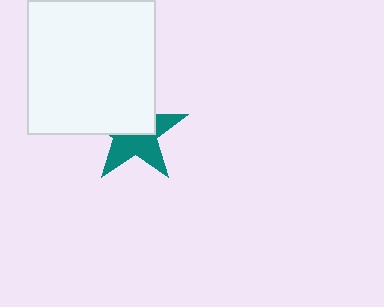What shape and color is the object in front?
The object in front is a white rectangle.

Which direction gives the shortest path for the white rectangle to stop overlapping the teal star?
Moving toward the upper-left gives the shortest separation.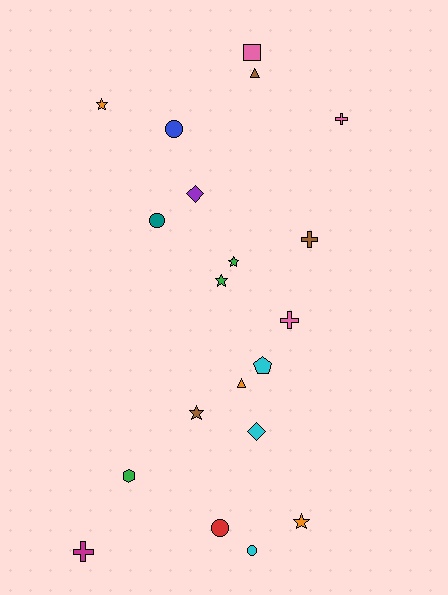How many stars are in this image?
There are 5 stars.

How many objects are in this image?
There are 20 objects.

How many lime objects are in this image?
There are no lime objects.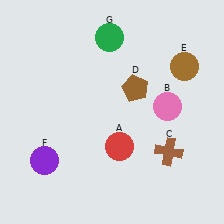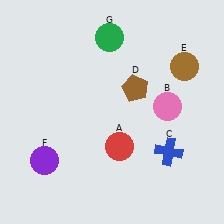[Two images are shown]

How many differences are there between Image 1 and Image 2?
There is 1 difference between the two images.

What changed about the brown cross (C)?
In Image 1, C is brown. In Image 2, it changed to blue.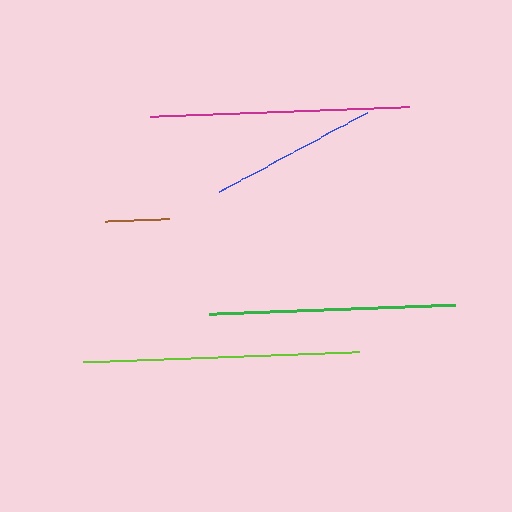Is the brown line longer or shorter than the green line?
The green line is longer than the brown line.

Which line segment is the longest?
The lime line is the longest at approximately 277 pixels.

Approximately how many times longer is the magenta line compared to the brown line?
The magenta line is approximately 4.0 times the length of the brown line.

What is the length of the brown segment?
The brown segment is approximately 64 pixels long.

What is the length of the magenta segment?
The magenta segment is approximately 259 pixels long.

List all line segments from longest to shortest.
From longest to shortest: lime, magenta, green, blue, brown.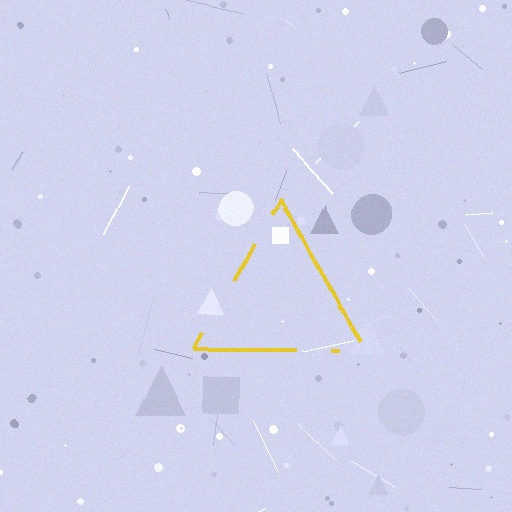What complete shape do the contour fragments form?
The contour fragments form a triangle.